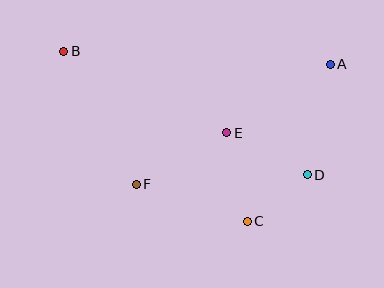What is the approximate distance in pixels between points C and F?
The distance between C and F is approximately 117 pixels.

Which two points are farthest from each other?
Points B and D are farthest from each other.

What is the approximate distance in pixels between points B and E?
The distance between B and E is approximately 182 pixels.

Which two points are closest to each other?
Points C and D are closest to each other.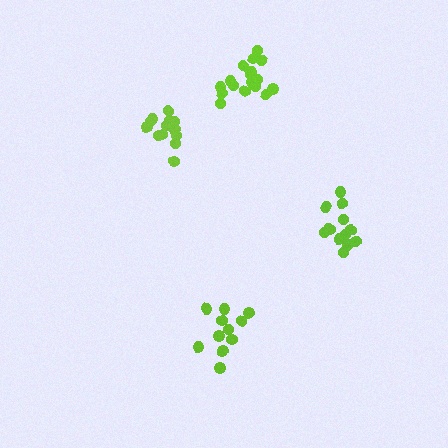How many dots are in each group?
Group 1: 17 dots, Group 2: 13 dots, Group 3: 14 dots, Group 4: 11 dots (55 total).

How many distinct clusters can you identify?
There are 4 distinct clusters.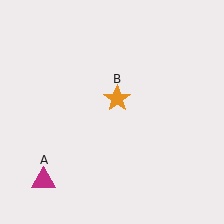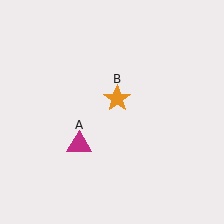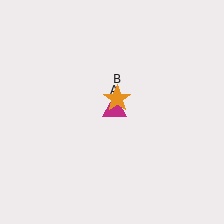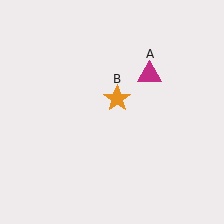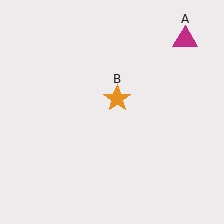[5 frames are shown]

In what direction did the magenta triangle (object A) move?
The magenta triangle (object A) moved up and to the right.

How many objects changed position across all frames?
1 object changed position: magenta triangle (object A).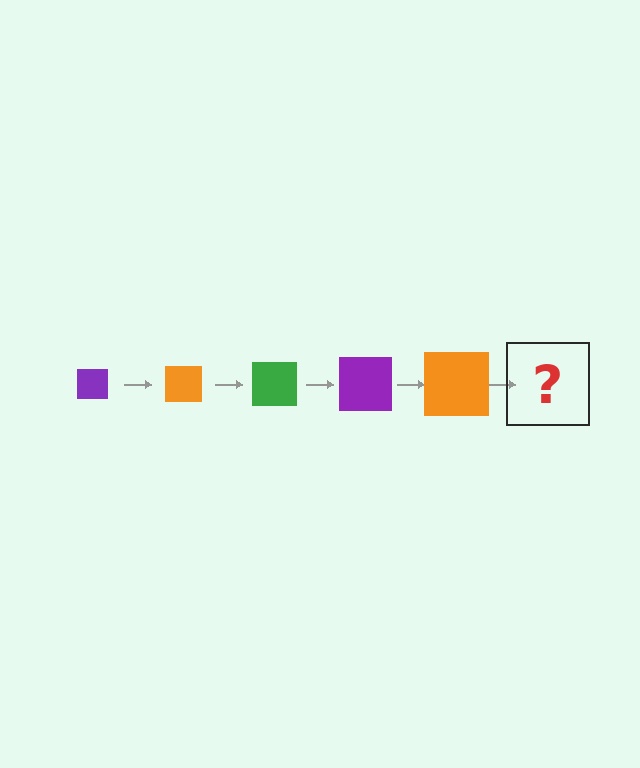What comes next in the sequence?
The next element should be a green square, larger than the previous one.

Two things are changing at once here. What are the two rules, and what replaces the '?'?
The two rules are that the square grows larger each step and the color cycles through purple, orange, and green. The '?' should be a green square, larger than the previous one.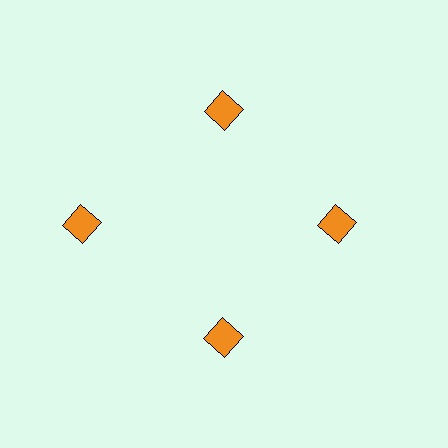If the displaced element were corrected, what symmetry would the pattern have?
It would have 4-fold rotational symmetry — the pattern would map onto itself every 90 degrees.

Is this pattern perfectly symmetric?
No. The 4 orange diamonds are arranged in a ring, but one element near the 9 o'clock position is pushed outward from the center, breaking the 4-fold rotational symmetry.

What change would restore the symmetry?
The symmetry would be restored by moving it inward, back onto the ring so that all 4 diamonds sit at equal angles and equal distance from the center.